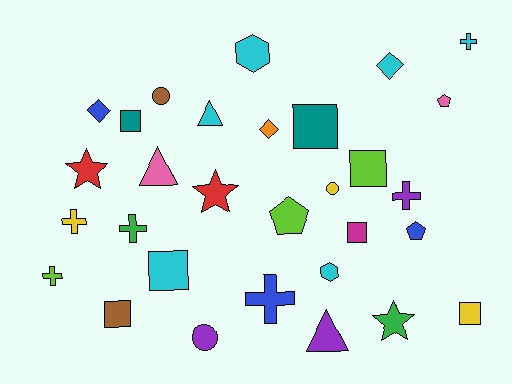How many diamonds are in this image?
There are 3 diamonds.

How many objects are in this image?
There are 30 objects.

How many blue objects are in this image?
There are 3 blue objects.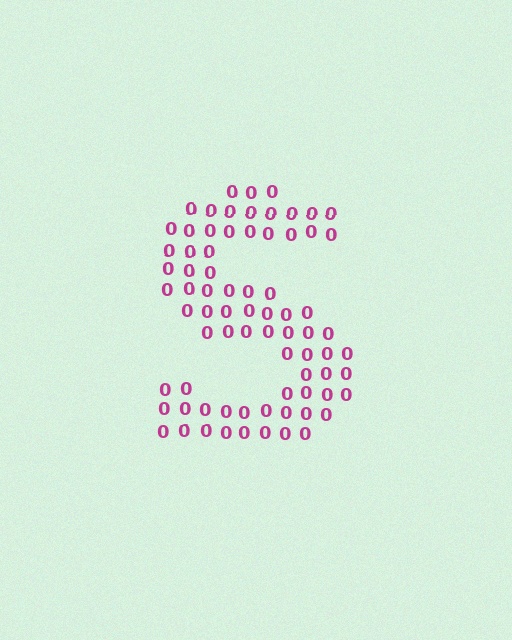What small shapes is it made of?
It is made of small digit 0's.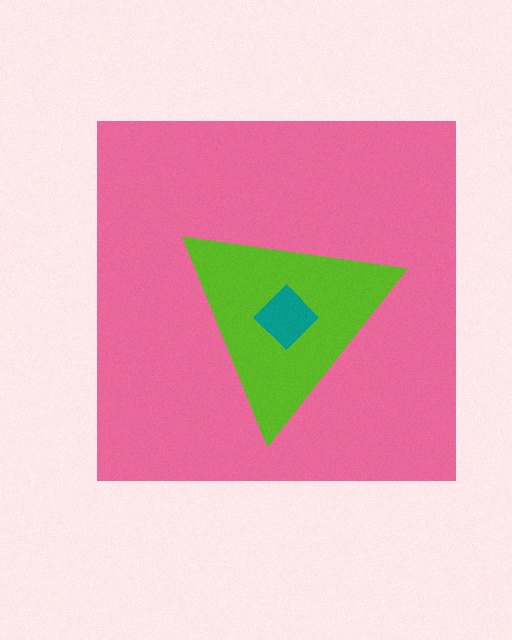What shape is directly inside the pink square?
The lime triangle.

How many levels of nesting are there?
3.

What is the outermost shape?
The pink square.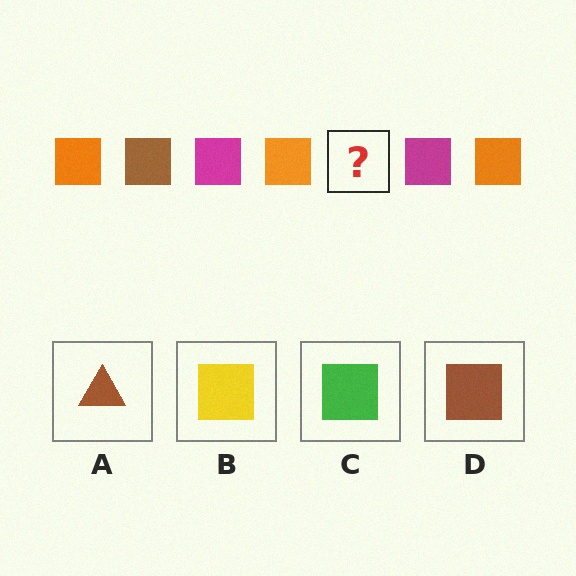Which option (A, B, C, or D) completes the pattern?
D.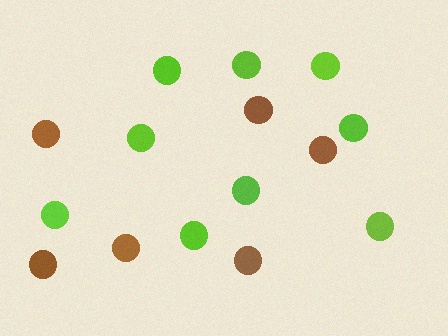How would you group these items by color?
There are 2 groups: one group of brown circles (6) and one group of lime circles (9).